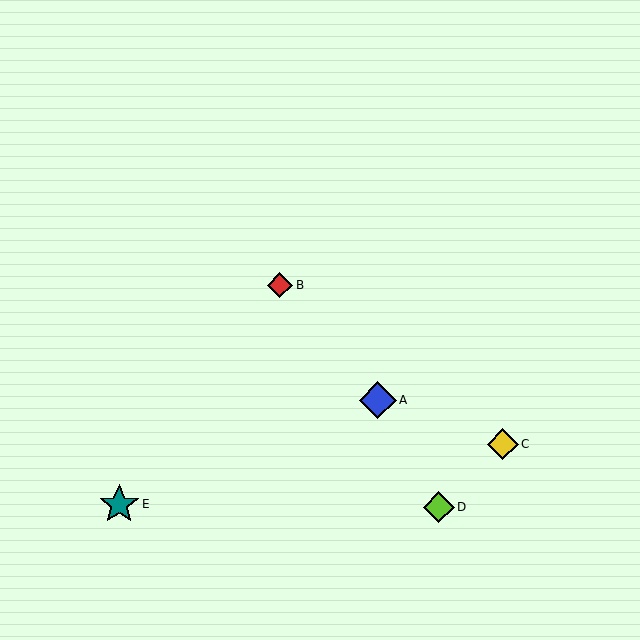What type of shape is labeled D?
Shape D is a lime diamond.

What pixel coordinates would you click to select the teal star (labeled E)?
Click at (119, 504) to select the teal star E.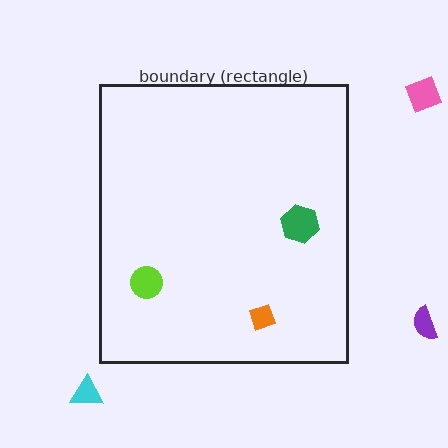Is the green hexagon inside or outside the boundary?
Inside.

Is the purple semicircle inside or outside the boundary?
Outside.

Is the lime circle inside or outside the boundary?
Inside.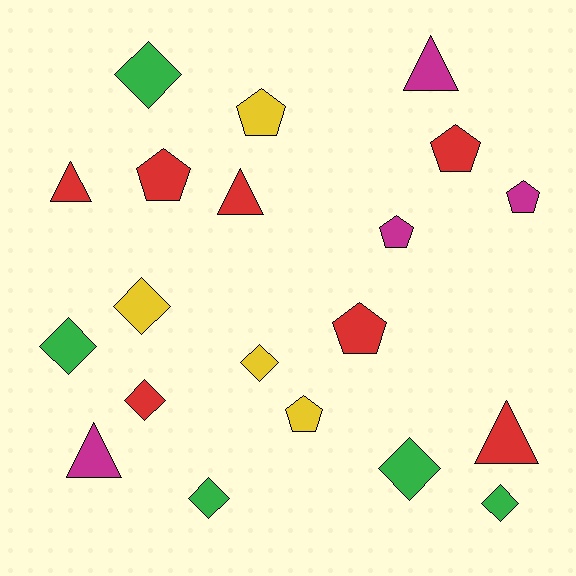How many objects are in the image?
There are 20 objects.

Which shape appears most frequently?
Diamond, with 8 objects.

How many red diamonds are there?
There is 1 red diamond.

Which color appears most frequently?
Red, with 7 objects.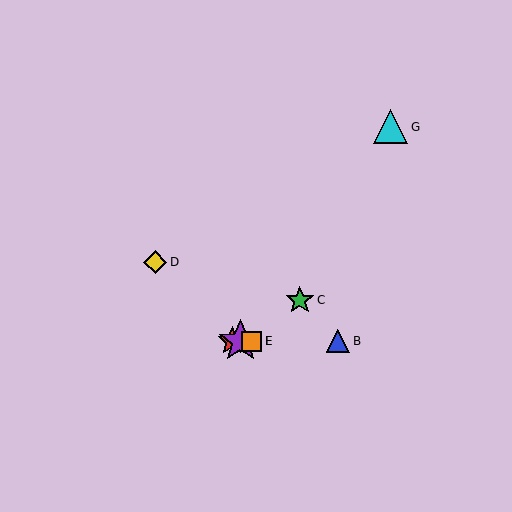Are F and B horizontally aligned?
Yes, both are at y≈341.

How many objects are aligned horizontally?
4 objects (A, B, E, F) are aligned horizontally.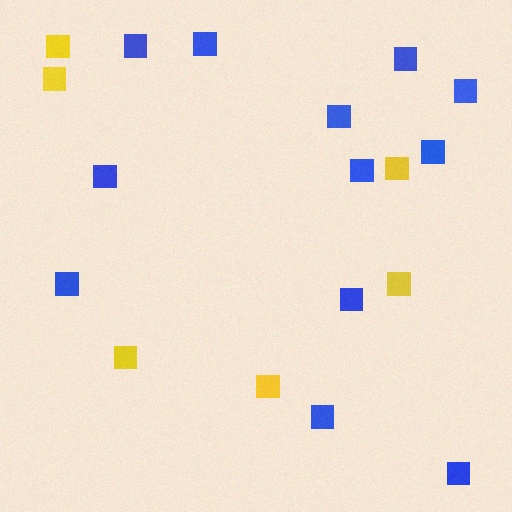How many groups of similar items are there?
There are 2 groups: one group of yellow squares (6) and one group of blue squares (12).